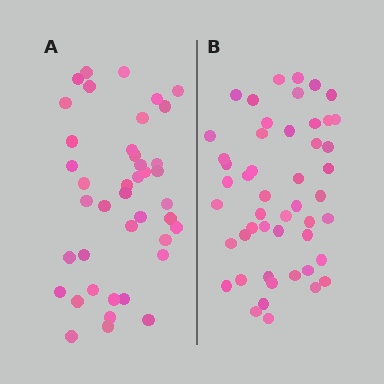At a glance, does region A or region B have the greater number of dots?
Region B (the right region) has more dots.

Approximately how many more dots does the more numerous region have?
Region B has roughly 8 or so more dots than region A.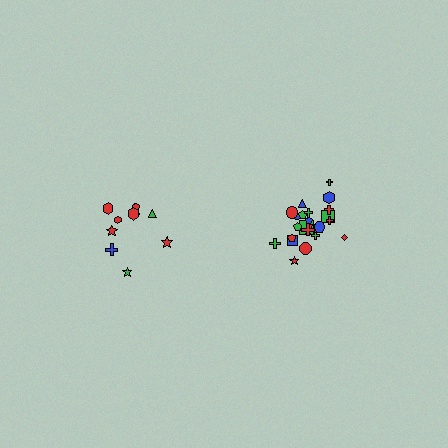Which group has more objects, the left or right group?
The right group.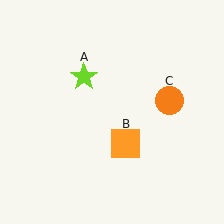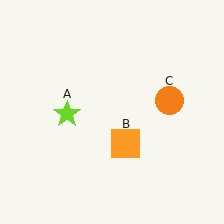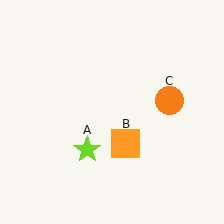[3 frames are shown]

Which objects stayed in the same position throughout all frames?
Orange square (object B) and orange circle (object C) remained stationary.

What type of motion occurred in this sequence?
The lime star (object A) rotated counterclockwise around the center of the scene.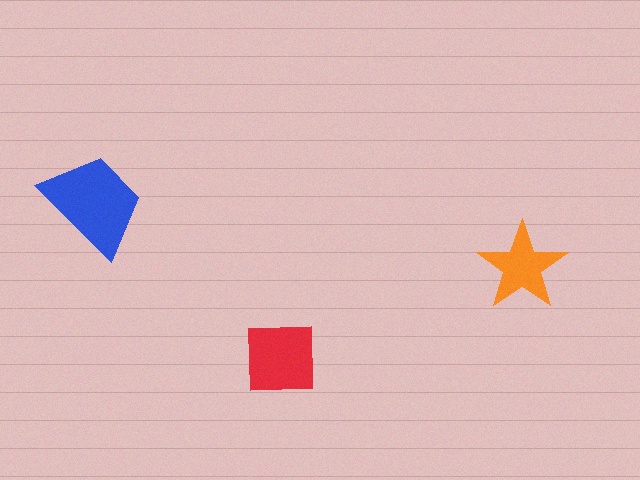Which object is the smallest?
The orange star.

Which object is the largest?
The blue trapezoid.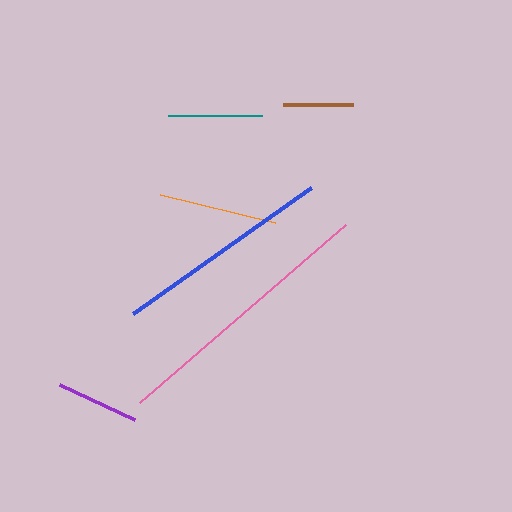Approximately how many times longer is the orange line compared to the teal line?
The orange line is approximately 1.3 times the length of the teal line.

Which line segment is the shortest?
The brown line is the shortest at approximately 70 pixels.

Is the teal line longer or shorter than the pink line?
The pink line is longer than the teal line.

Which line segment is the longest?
The pink line is the longest at approximately 272 pixels.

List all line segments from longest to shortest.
From longest to shortest: pink, blue, orange, teal, purple, brown.